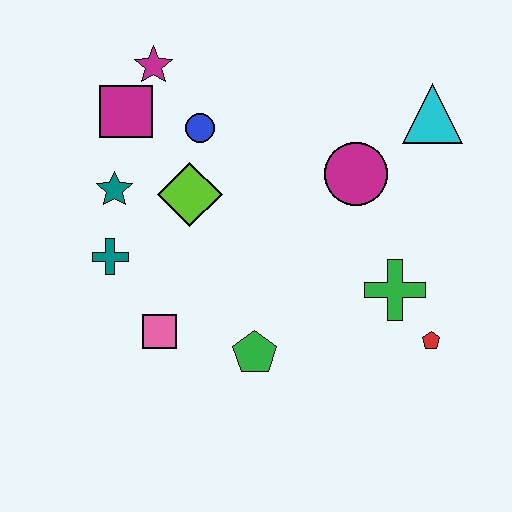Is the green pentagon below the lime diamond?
Yes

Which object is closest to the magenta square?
The magenta star is closest to the magenta square.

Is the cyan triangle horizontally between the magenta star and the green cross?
No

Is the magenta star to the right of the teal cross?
Yes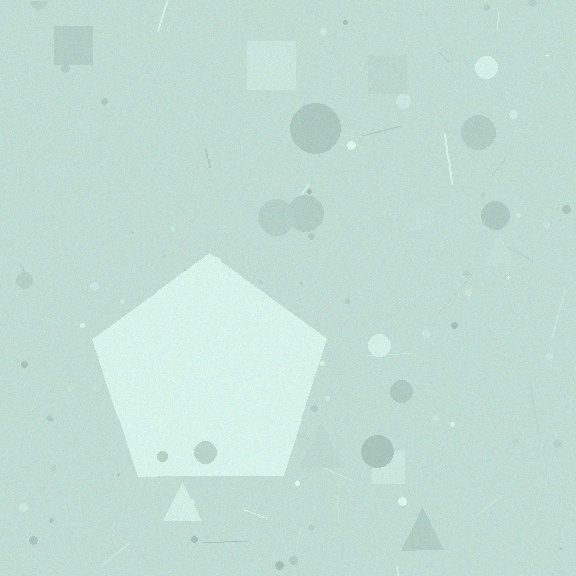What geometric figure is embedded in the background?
A pentagon is embedded in the background.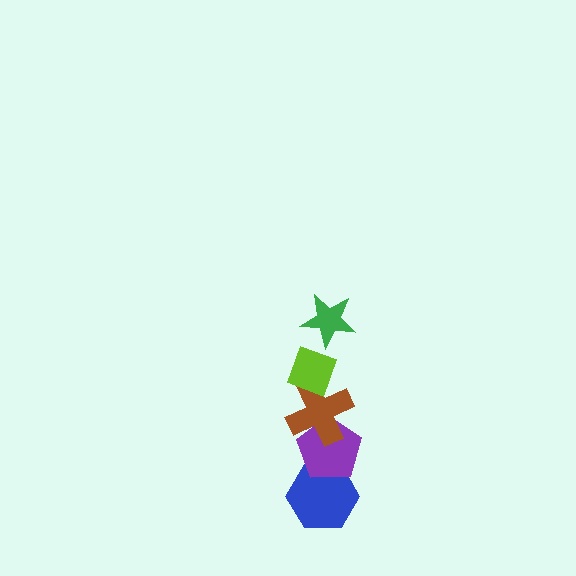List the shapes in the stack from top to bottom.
From top to bottom: the green star, the lime diamond, the brown cross, the purple pentagon, the blue hexagon.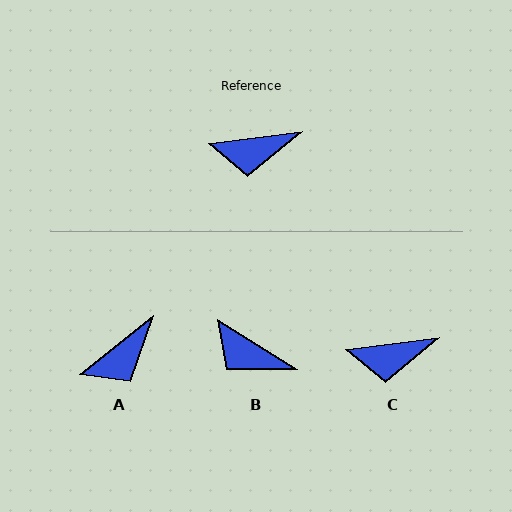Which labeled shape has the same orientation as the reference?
C.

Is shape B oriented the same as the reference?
No, it is off by about 39 degrees.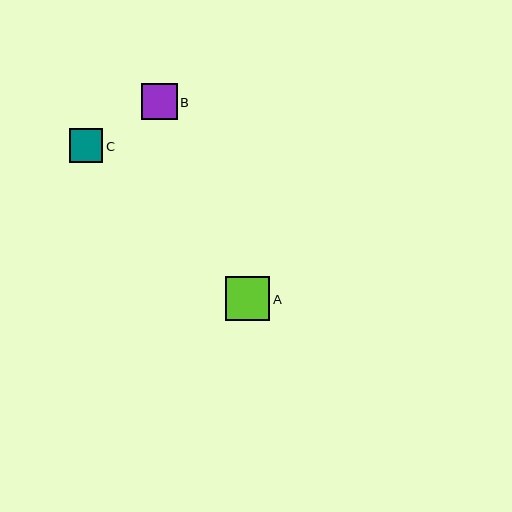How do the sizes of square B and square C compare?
Square B and square C are approximately the same size.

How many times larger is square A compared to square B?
Square A is approximately 1.2 times the size of square B.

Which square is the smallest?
Square C is the smallest with a size of approximately 34 pixels.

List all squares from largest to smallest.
From largest to smallest: A, B, C.